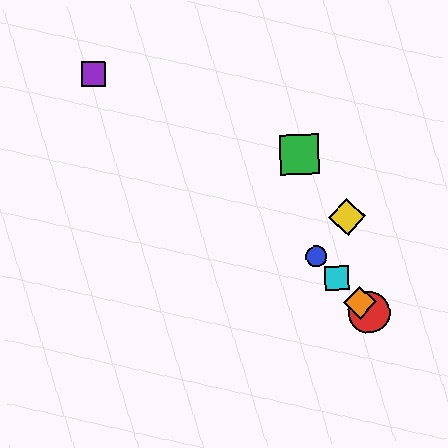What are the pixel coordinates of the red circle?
The red circle is at (369, 312).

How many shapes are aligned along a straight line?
4 shapes (the red circle, the blue circle, the orange diamond, the cyan square) are aligned along a straight line.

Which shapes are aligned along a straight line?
The red circle, the blue circle, the orange diamond, the cyan square are aligned along a straight line.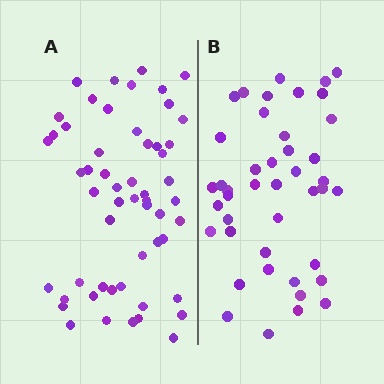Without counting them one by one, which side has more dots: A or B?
Region A (the left region) has more dots.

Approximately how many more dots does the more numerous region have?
Region A has roughly 12 or so more dots than region B.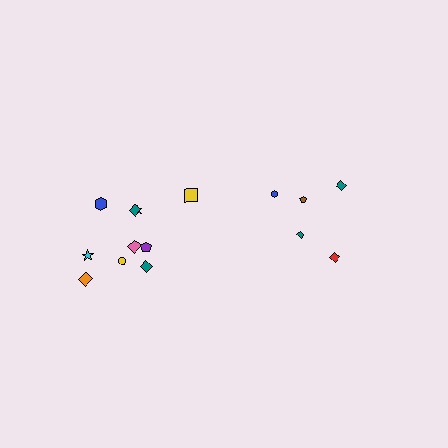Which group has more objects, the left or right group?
The left group.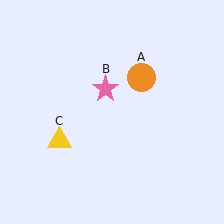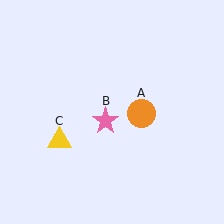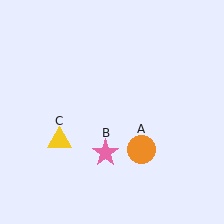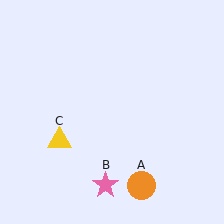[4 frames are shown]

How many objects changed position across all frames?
2 objects changed position: orange circle (object A), pink star (object B).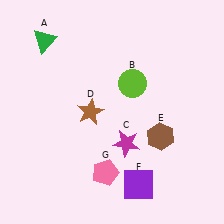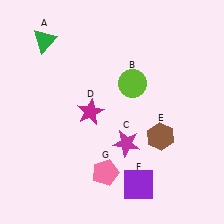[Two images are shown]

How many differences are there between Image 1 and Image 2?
There is 1 difference between the two images.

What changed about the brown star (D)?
In Image 1, D is brown. In Image 2, it changed to magenta.